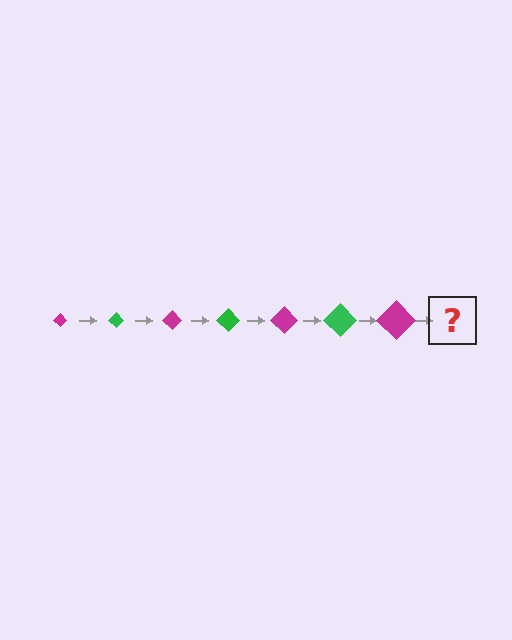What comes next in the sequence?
The next element should be a green diamond, larger than the previous one.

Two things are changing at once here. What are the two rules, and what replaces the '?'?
The two rules are that the diamond grows larger each step and the color cycles through magenta and green. The '?' should be a green diamond, larger than the previous one.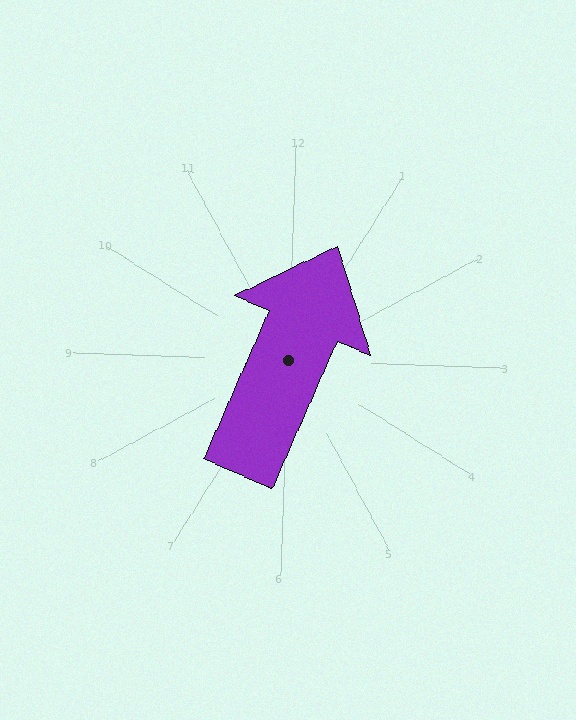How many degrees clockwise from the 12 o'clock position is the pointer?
Approximately 22 degrees.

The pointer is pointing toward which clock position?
Roughly 1 o'clock.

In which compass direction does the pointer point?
North.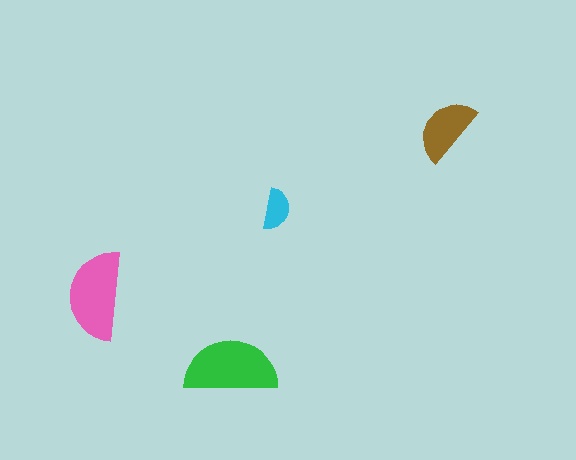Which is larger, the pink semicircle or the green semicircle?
The green one.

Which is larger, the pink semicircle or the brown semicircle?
The pink one.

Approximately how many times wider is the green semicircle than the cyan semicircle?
About 2 times wider.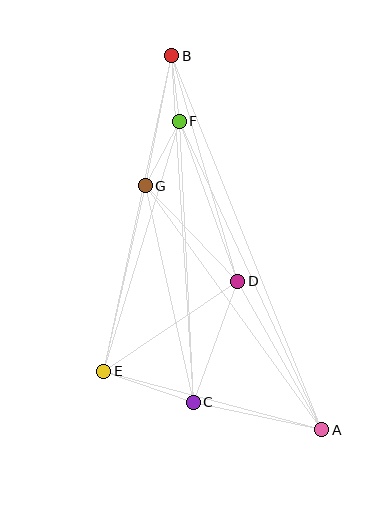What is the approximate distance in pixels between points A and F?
The distance between A and F is approximately 340 pixels.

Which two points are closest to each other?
Points B and F are closest to each other.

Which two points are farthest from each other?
Points A and B are farthest from each other.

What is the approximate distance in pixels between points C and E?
The distance between C and E is approximately 95 pixels.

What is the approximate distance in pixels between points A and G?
The distance between A and G is approximately 301 pixels.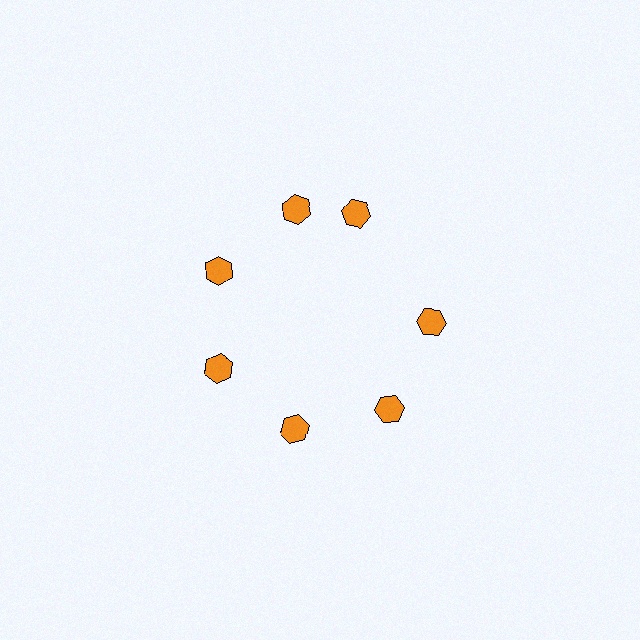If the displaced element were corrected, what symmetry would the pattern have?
It would have 7-fold rotational symmetry — the pattern would map onto itself every 51 degrees.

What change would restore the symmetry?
The symmetry would be restored by rotating it back into even spacing with its neighbors so that all 7 hexagons sit at equal angles and equal distance from the center.